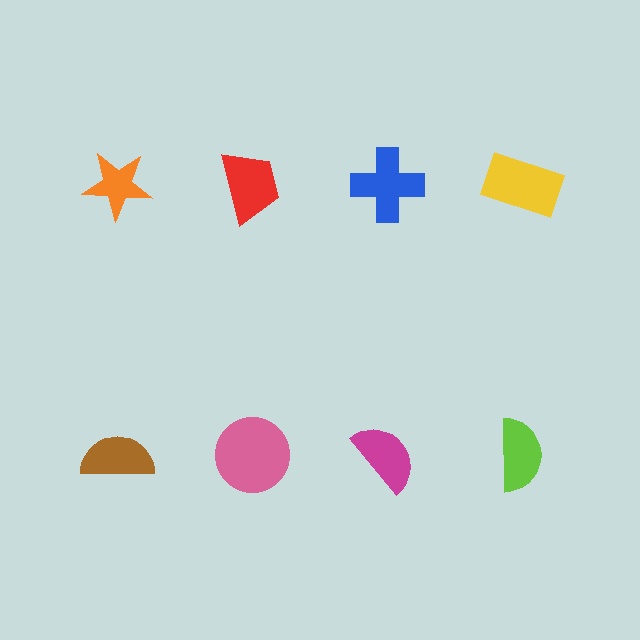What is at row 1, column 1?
An orange star.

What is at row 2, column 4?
A lime semicircle.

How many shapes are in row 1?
4 shapes.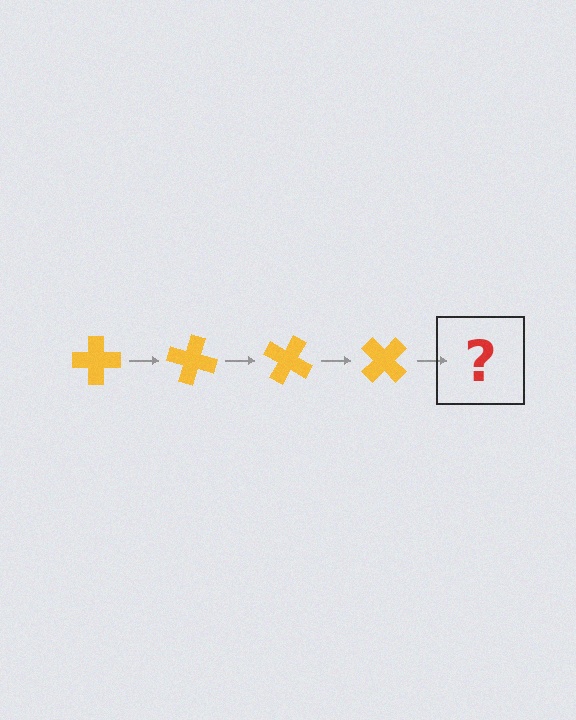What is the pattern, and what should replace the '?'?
The pattern is that the cross rotates 15 degrees each step. The '?' should be a yellow cross rotated 60 degrees.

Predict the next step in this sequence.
The next step is a yellow cross rotated 60 degrees.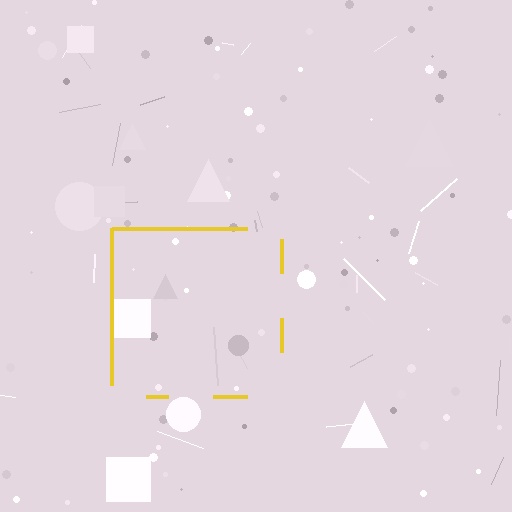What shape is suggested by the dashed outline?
The dashed outline suggests a square.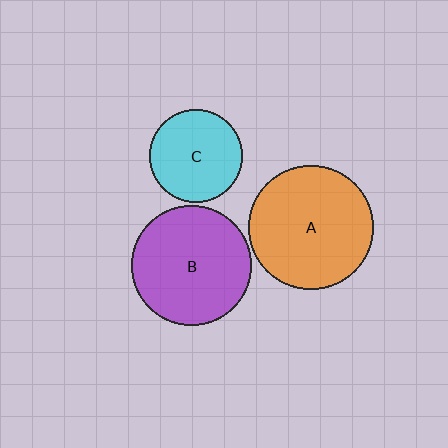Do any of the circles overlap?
No, none of the circles overlap.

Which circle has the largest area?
Circle A (orange).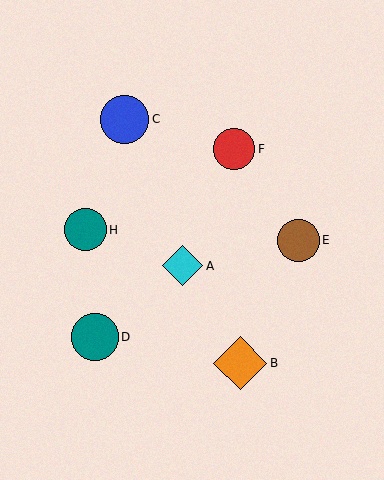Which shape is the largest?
The orange diamond (labeled B) is the largest.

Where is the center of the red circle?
The center of the red circle is at (234, 149).